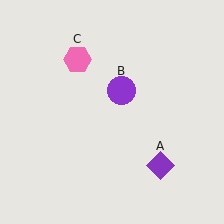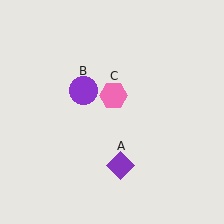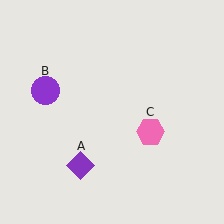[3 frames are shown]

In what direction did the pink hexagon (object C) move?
The pink hexagon (object C) moved down and to the right.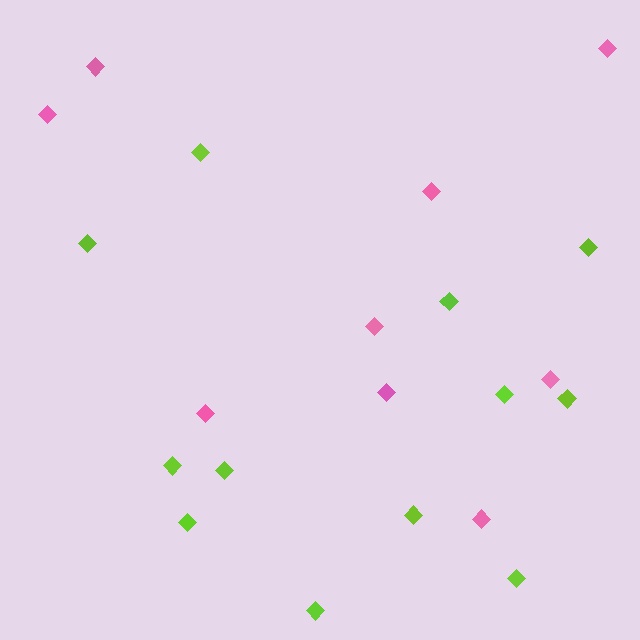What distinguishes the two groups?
There are 2 groups: one group of lime diamonds (12) and one group of pink diamonds (9).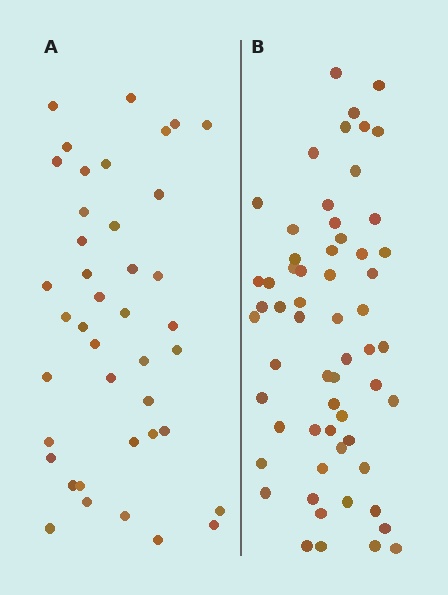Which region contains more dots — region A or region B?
Region B (the right region) has more dots.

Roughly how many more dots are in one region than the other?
Region B has approximately 20 more dots than region A.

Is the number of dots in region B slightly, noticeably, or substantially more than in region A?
Region B has substantially more. The ratio is roughly 1.5 to 1.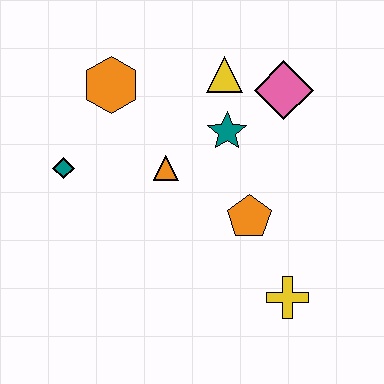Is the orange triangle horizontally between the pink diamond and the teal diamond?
Yes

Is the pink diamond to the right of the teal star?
Yes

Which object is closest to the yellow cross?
The orange pentagon is closest to the yellow cross.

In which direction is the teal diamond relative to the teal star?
The teal diamond is to the left of the teal star.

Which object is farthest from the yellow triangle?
The yellow cross is farthest from the yellow triangle.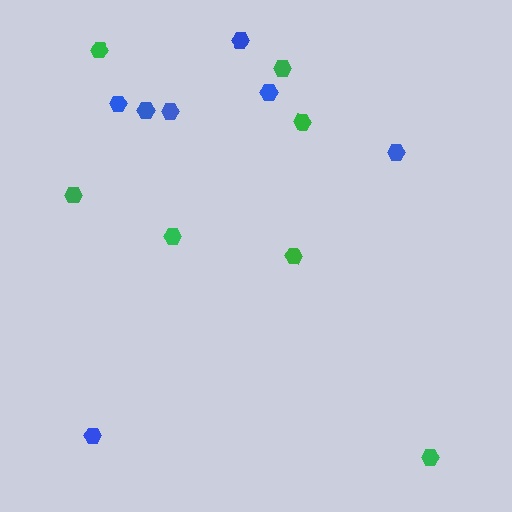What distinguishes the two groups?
There are 2 groups: one group of green hexagons (7) and one group of blue hexagons (7).